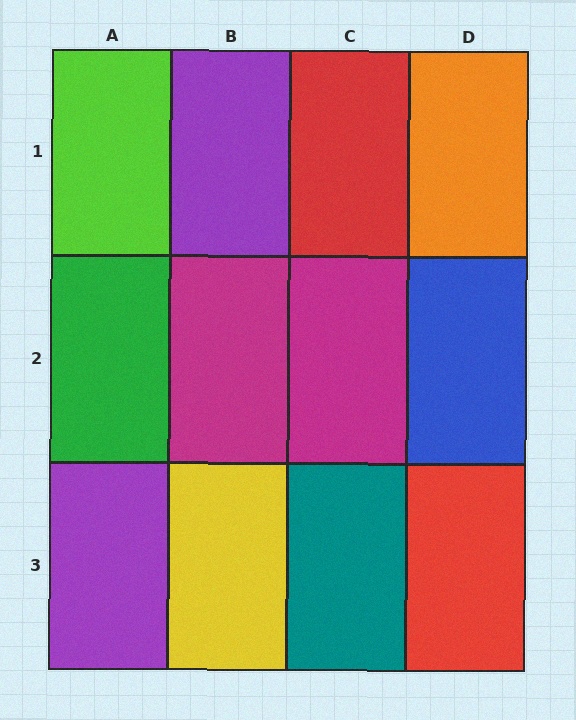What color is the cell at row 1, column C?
Red.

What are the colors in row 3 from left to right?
Purple, yellow, teal, red.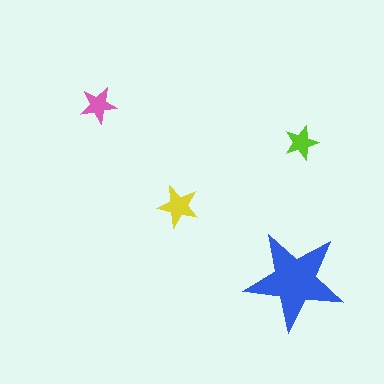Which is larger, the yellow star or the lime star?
The yellow one.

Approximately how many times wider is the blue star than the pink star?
About 2.5 times wider.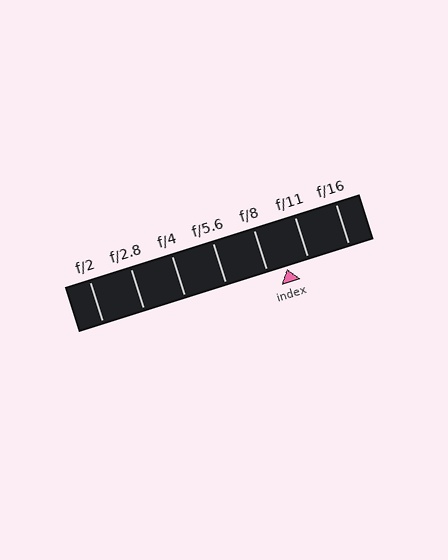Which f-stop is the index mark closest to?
The index mark is closest to f/8.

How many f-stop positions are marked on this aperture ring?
There are 7 f-stop positions marked.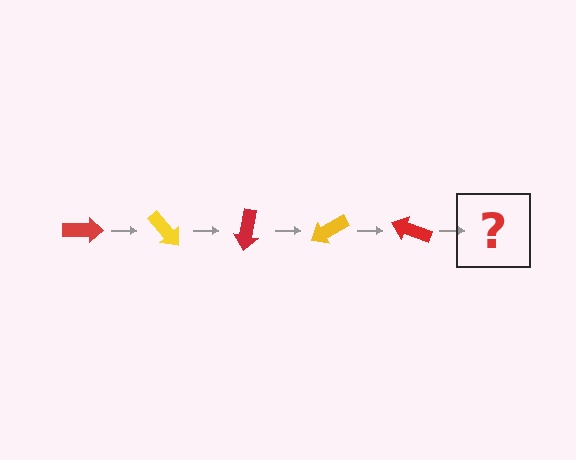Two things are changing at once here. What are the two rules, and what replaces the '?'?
The two rules are that it rotates 50 degrees each step and the color cycles through red and yellow. The '?' should be a yellow arrow, rotated 250 degrees from the start.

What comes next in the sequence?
The next element should be a yellow arrow, rotated 250 degrees from the start.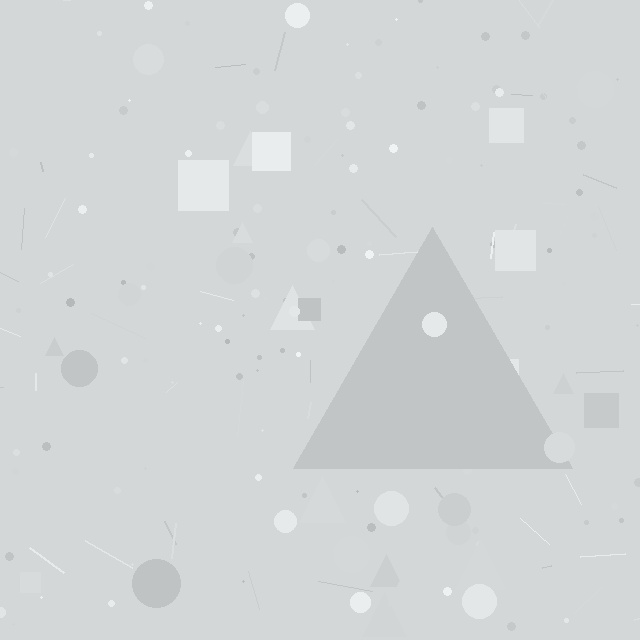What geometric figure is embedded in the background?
A triangle is embedded in the background.